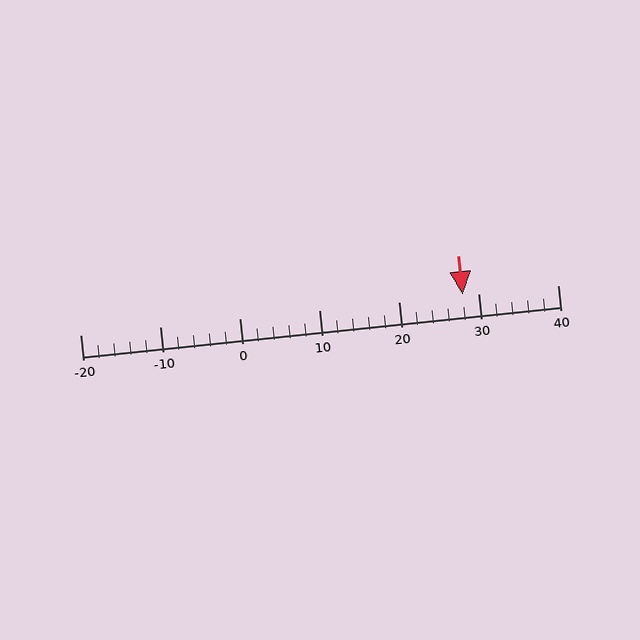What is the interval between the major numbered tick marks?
The major tick marks are spaced 10 units apart.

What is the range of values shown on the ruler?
The ruler shows values from -20 to 40.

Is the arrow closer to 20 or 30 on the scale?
The arrow is closer to 30.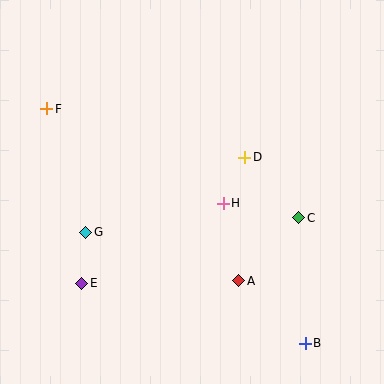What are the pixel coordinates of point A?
Point A is at (239, 281).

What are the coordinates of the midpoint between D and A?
The midpoint between D and A is at (242, 219).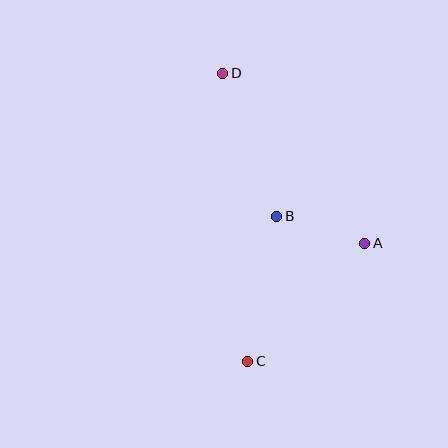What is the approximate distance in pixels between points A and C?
The distance between A and C is approximately 166 pixels.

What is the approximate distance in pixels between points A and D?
The distance between A and D is approximately 222 pixels.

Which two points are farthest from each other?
Points C and D are farthest from each other.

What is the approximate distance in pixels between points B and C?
The distance between B and C is approximately 148 pixels.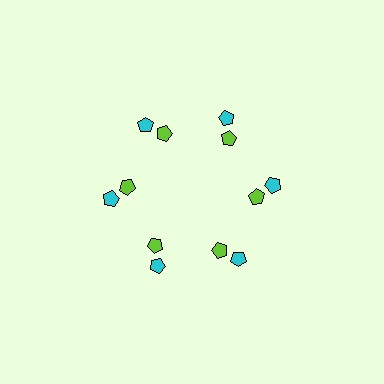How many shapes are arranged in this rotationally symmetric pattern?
There are 12 shapes, arranged in 6 groups of 2.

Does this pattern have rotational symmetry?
Yes, this pattern has 6-fold rotational symmetry. It looks the same after rotating 60 degrees around the center.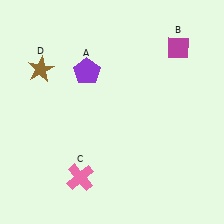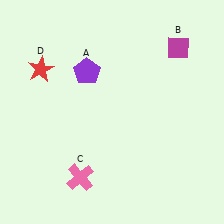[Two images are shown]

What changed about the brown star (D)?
In Image 1, D is brown. In Image 2, it changed to red.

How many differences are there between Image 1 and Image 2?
There is 1 difference between the two images.